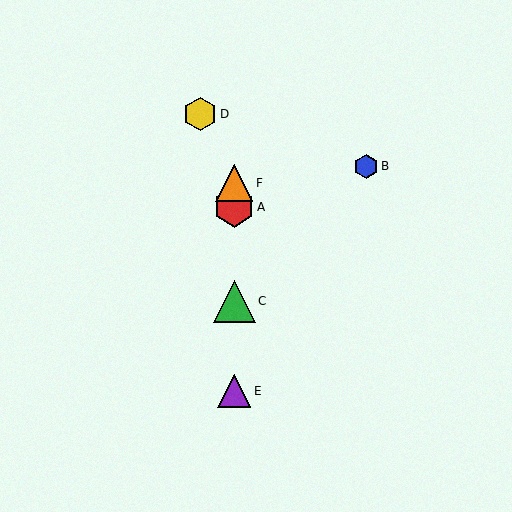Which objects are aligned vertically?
Objects A, C, E, F are aligned vertically.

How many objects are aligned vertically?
4 objects (A, C, E, F) are aligned vertically.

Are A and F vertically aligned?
Yes, both are at x≈234.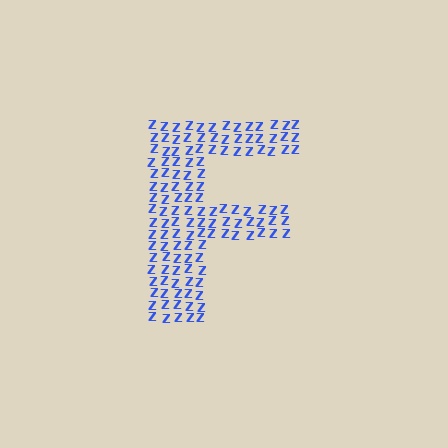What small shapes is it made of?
It is made of small letter Z's.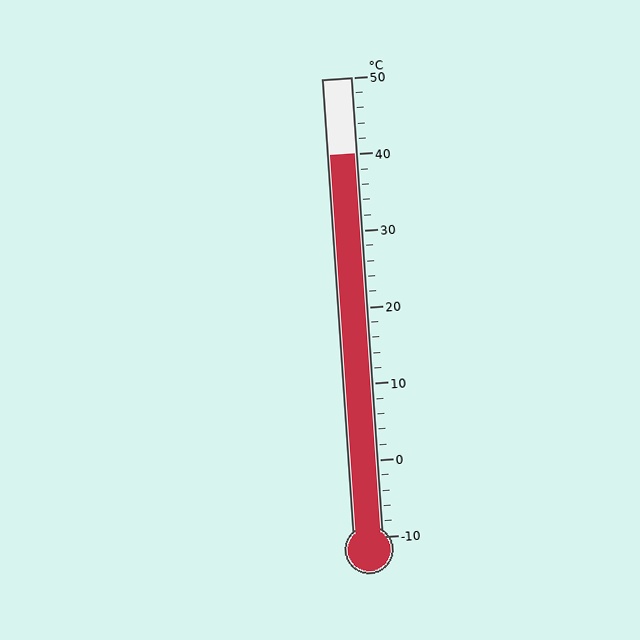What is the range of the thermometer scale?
The thermometer scale ranges from -10°C to 50°C.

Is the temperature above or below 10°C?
The temperature is above 10°C.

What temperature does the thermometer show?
The thermometer shows approximately 40°C.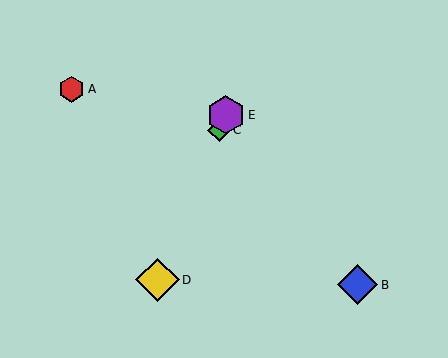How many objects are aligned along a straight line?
3 objects (C, D, E) are aligned along a straight line.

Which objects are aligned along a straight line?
Objects C, D, E are aligned along a straight line.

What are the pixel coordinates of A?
Object A is at (72, 89).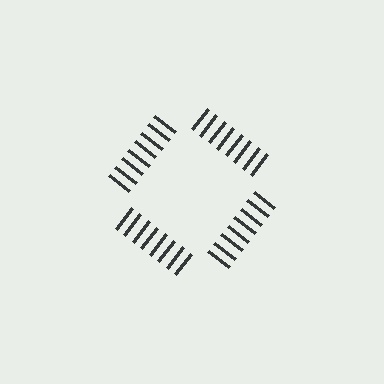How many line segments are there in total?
32 — 8 along each of the 4 edges.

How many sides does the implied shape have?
4 sides — the line-ends trace a square.